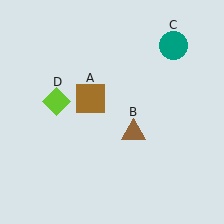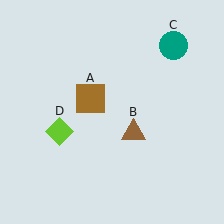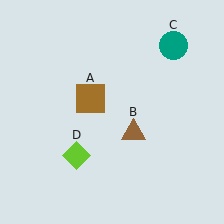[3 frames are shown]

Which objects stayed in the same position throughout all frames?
Brown square (object A) and brown triangle (object B) and teal circle (object C) remained stationary.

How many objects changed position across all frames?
1 object changed position: lime diamond (object D).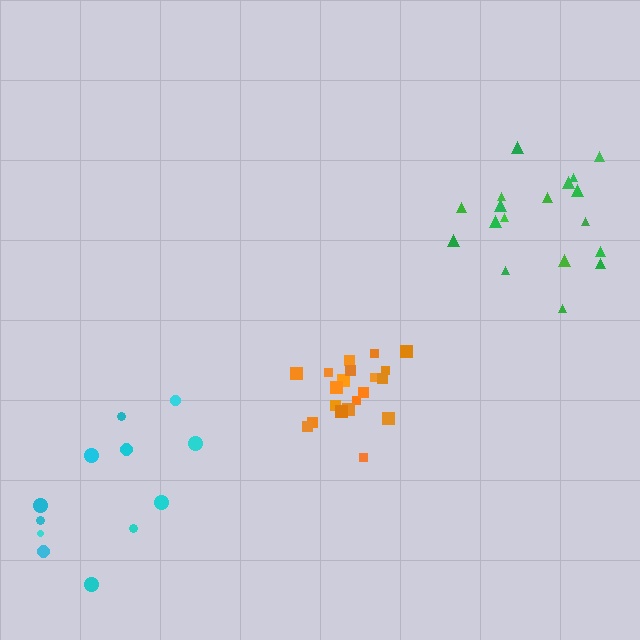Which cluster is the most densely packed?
Orange.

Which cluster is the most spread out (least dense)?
Cyan.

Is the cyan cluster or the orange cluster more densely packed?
Orange.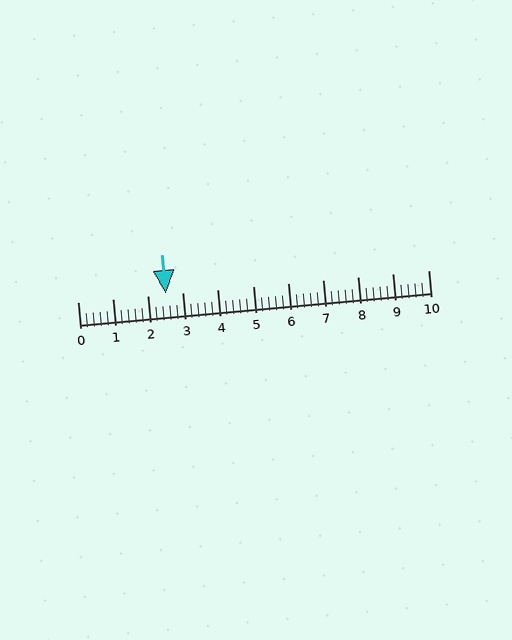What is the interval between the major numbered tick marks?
The major tick marks are spaced 1 units apart.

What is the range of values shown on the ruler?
The ruler shows values from 0 to 10.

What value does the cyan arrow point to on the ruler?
The cyan arrow points to approximately 2.5.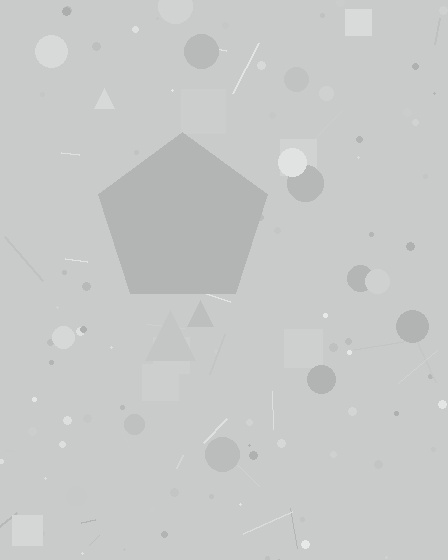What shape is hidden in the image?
A pentagon is hidden in the image.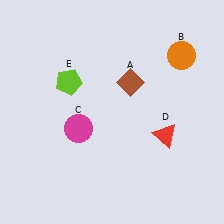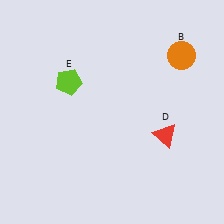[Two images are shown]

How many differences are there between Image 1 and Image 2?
There are 2 differences between the two images.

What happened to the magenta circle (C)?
The magenta circle (C) was removed in Image 2. It was in the bottom-left area of Image 1.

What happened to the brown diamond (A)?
The brown diamond (A) was removed in Image 2. It was in the top-right area of Image 1.